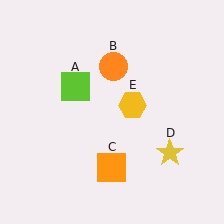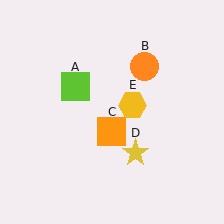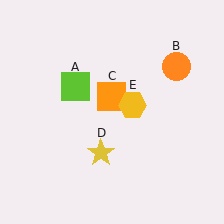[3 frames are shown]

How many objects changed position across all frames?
3 objects changed position: orange circle (object B), orange square (object C), yellow star (object D).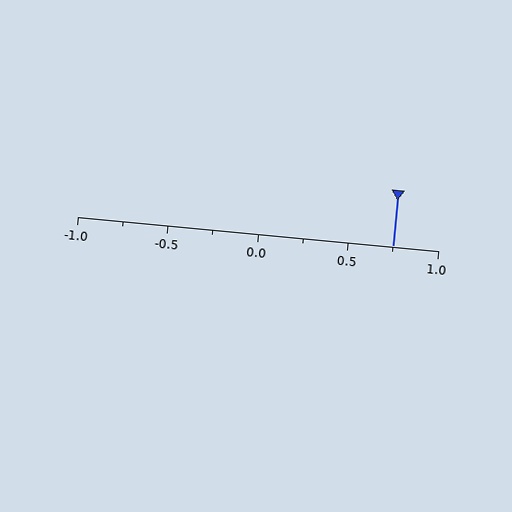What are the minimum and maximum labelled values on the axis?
The axis runs from -1.0 to 1.0.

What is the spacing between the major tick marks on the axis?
The major ticks are spaced 0.5 apart.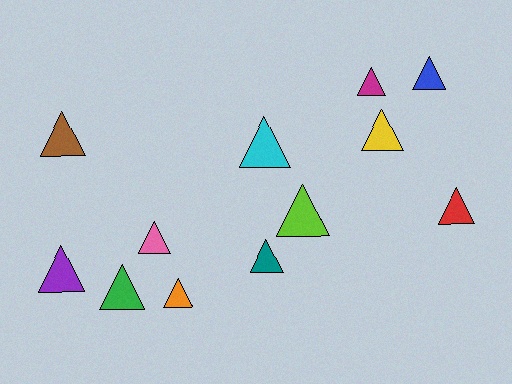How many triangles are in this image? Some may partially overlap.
There are 12 triangles.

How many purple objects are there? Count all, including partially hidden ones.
There is 1 purple object.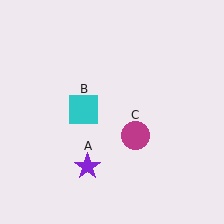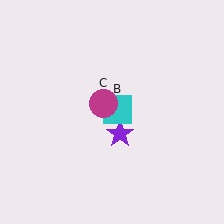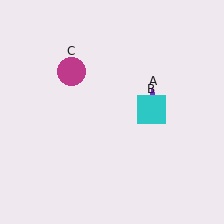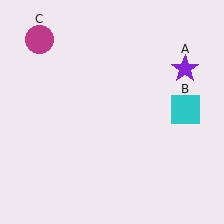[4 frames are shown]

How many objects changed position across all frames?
3 objects changed position: purple star (object A), cyan square (object B), magenta circle (object C).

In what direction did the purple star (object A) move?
The purple star (object A) moved up and to the right.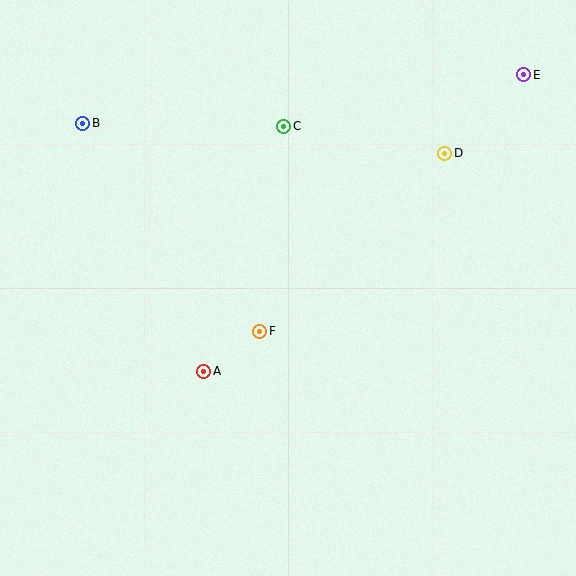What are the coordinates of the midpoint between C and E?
The midpoint between C and E is at (404, 100).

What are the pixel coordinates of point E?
Point E is at (524, 75).